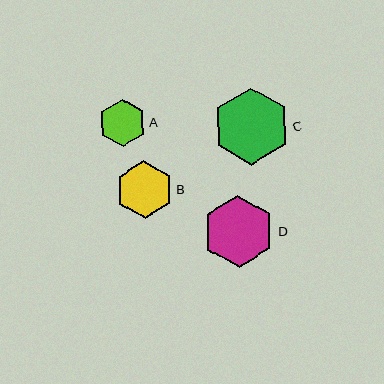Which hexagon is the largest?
Hexagon C is the largest with a size of approximately 77 pixels.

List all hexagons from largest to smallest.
From largest to smallest: C, D, B, A.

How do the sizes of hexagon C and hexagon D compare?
Hexagon C and hexagon D are approximately the same size.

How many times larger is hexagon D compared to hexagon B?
Hexagon D is approximately 1.3 times the size of hexagon B.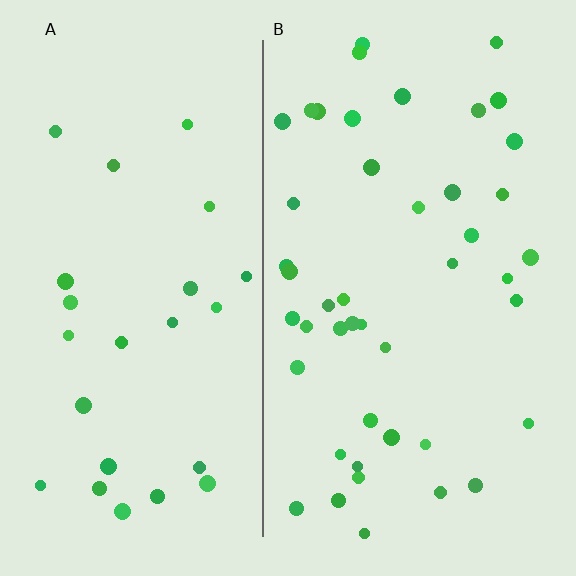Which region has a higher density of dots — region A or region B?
B (the right).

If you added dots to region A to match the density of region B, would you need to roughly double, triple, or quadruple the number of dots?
Approximately double.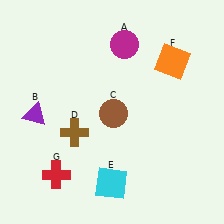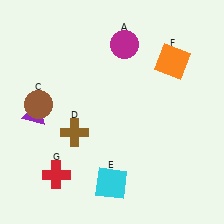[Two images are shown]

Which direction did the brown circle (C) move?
The brown circle (C) moved left.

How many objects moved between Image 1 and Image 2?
1 object moved between the two images.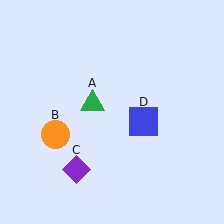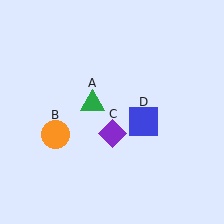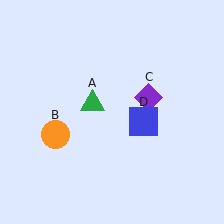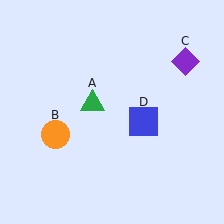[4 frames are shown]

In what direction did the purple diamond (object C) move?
The purple diamond (object C) moved up and to the right.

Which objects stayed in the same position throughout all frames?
Green triangle (object A) and orange circle (object B) and blue square (object D) remained stationary.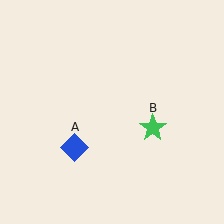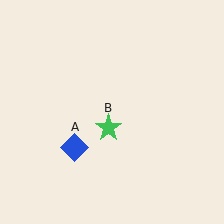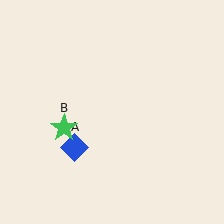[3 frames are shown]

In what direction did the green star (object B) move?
The green star (object B) moved left.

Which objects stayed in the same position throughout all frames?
Blue diamond (object A) remained stationary.